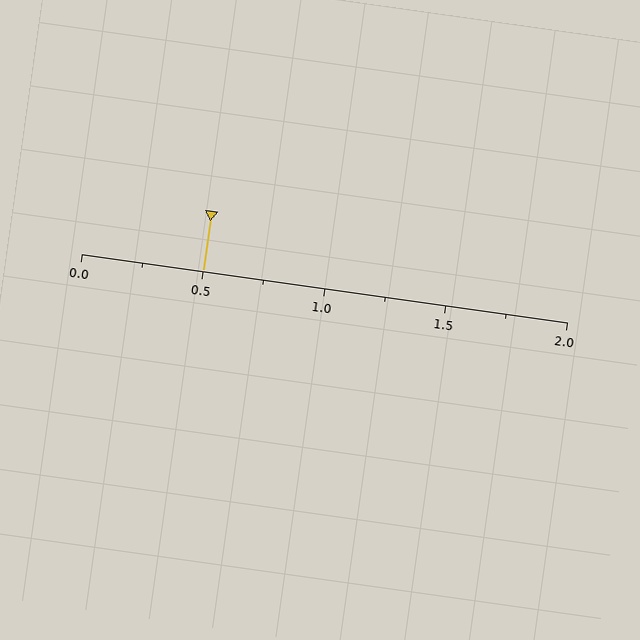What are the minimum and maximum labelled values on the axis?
The axis runs from 0.0 to 2.0.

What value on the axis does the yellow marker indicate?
The marker indicates approximately 0.5.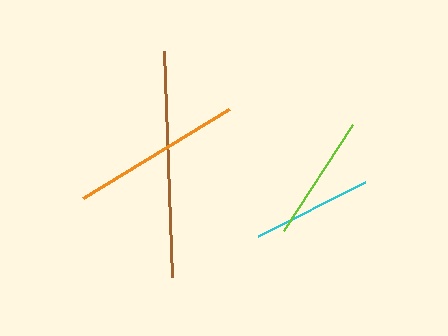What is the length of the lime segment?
The lime segment is approximately 127 pixels long.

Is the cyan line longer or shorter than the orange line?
The orange line is longer than the cyan line.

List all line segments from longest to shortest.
From longest to shortest: brown, orange, lime, cyan.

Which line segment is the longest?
The brown line is the longest at approximately 226 pixels.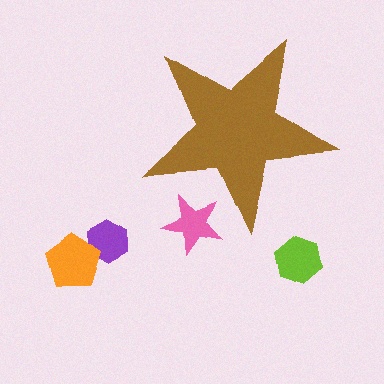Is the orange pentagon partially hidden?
No, the orange pentagon is fully visible.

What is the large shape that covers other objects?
A brown star.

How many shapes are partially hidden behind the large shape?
1 shape is partially hidden.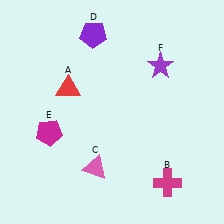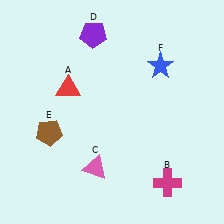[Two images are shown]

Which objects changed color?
E changed from magenta to brown. F changed from purple to blue.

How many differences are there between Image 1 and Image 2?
There are 2 differences between the two images.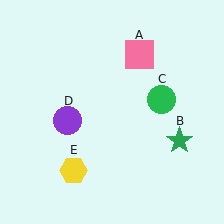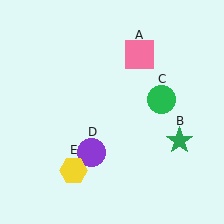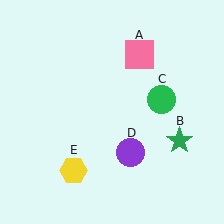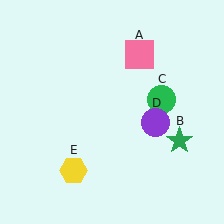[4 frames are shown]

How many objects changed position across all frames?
1 object changed position: purple circle (object D).